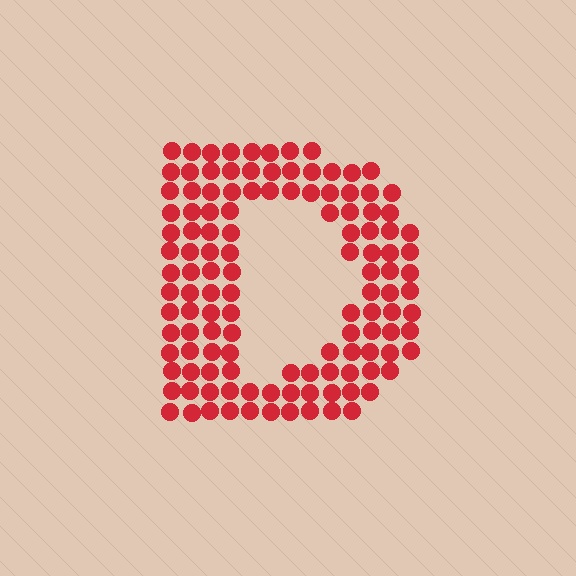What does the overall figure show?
The overall figure shows the letter D.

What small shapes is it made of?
It is made of small circles.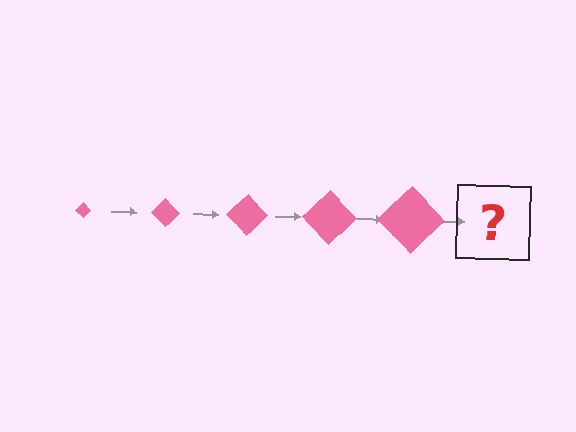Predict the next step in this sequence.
The next step is a pink diamond, larger than the previous one.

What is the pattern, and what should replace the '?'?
The pattern is that the diamond gets progressively larger each step. The '?' should be a pink diamond, larger than the previous one.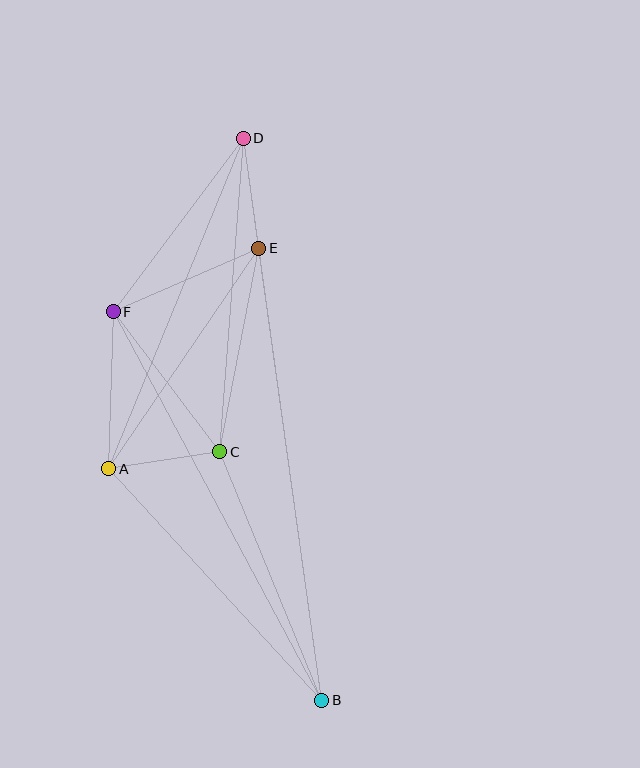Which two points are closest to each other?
Points D and E are closest to each other.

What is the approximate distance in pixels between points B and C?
The distance between B and C is approximately 269 pixels.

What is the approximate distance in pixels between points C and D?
The distance between C and D is approximately 314 pixels.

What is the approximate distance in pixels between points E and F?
The distance between E and F is approximately 159 pixels.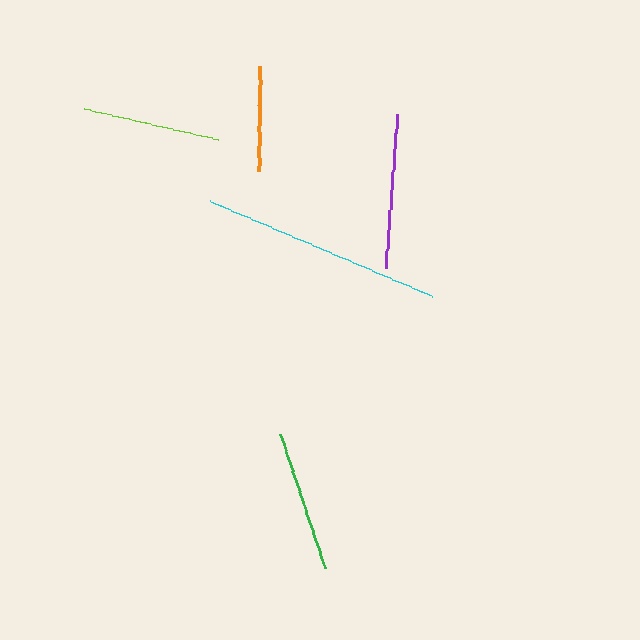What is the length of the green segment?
The green segment is approximately 140 pixels long.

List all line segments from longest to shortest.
From longest to shortest: cyan, purple, green, lime, orange.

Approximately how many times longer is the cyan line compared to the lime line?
The cyan line is approximately 1.8 times the length of the lime line.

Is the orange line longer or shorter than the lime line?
The lime line is longer than the orange line.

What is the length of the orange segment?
The orange segment is approximately 105 pixels long.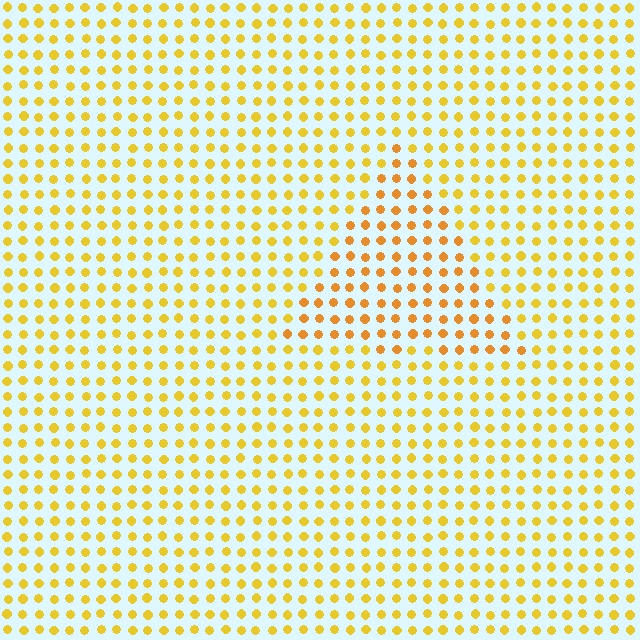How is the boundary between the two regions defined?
The boundary is defined purely by a slight shift in hue (about 20 degrees). Spacing, size, and orientation are identical on both sides.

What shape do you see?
I see a triangle.